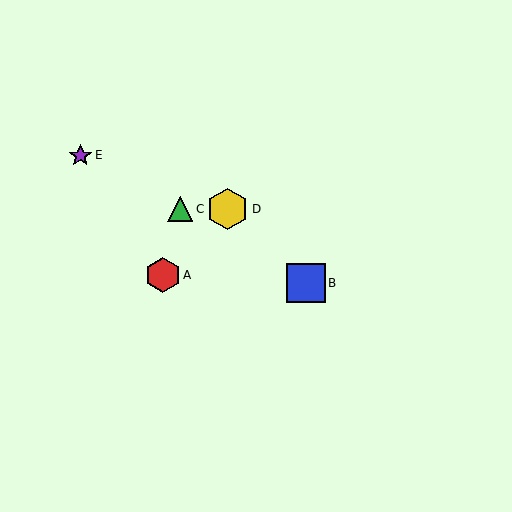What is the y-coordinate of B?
Object B is at y≈283.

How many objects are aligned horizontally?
2 objects (C, D) are aligned horizontally.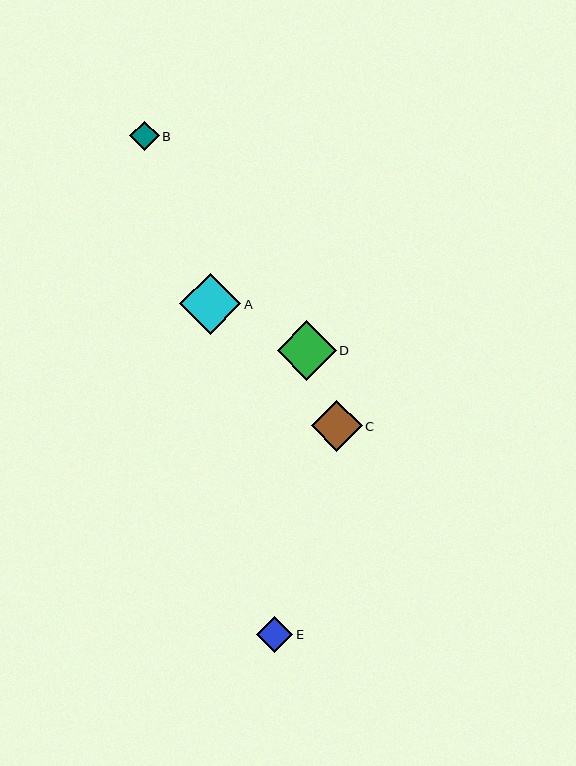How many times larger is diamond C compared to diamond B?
Diamond C is approximately 1.7 times the size of diamond B.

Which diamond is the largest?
Diamond A is the largest with a size of approximately 61 pixels.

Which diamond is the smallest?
Diamond B is the smallest with a size of approximately 29 pixels.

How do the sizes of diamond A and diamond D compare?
Diamond A and diamond D are approximately the same size.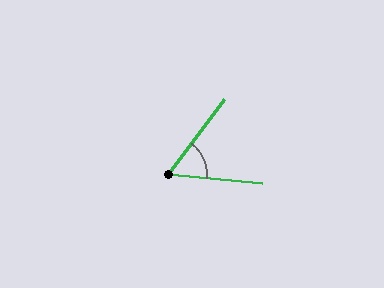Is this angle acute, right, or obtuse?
It is acute.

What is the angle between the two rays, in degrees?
Approximately 59 degrees.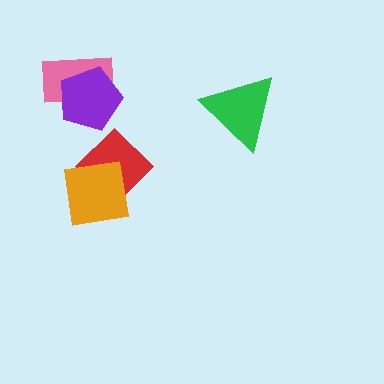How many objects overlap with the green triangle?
0 objects overlap with the green triangle.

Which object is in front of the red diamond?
The orange square is in front of the red diamond.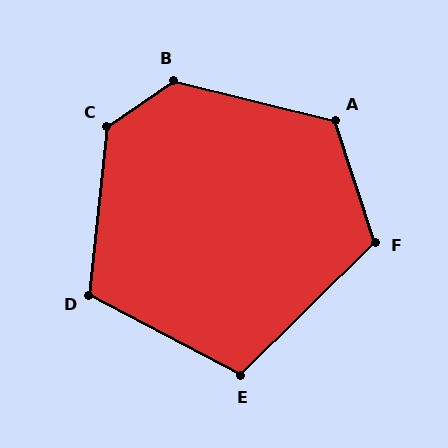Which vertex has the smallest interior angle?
E, at approximately 107 degrees.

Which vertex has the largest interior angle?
B, at approximately 131 degrees.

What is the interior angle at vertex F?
Approximately 117 degrees (obtuse).